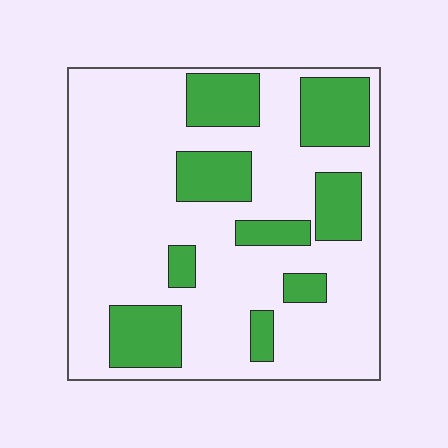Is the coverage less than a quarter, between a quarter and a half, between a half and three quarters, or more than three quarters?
Between a quarter and a half.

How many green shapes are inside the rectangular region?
9.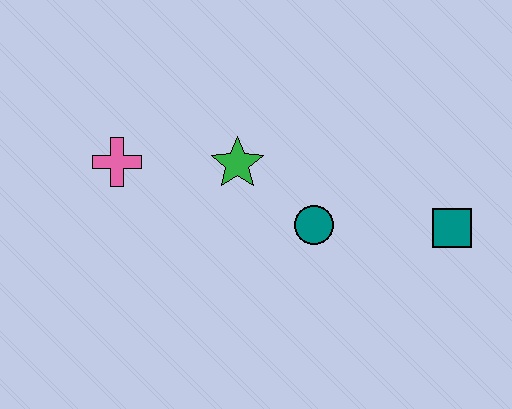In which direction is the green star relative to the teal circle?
The green star is to the left of the teal circle.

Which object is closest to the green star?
The teal circle is closest to the green star.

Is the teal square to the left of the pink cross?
No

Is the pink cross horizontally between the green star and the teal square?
No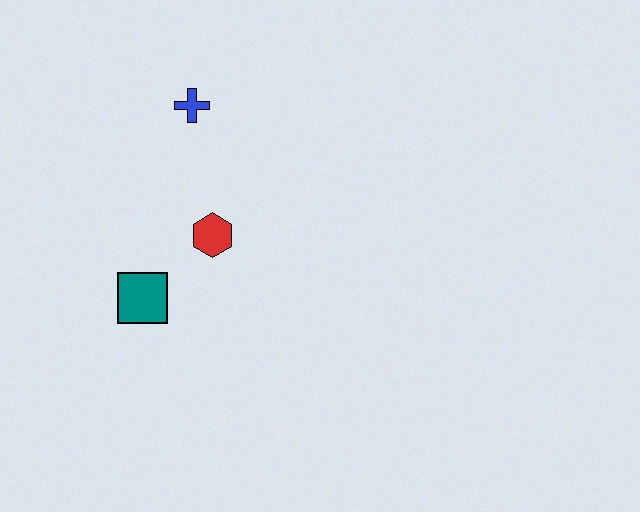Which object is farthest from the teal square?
The blue cross is farthest from the teal square.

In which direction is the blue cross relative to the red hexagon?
The blue cross is above the red hexagon.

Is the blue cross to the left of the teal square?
No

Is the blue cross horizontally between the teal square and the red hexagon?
Yes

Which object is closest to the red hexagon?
The teal square is closest to the red hexagon.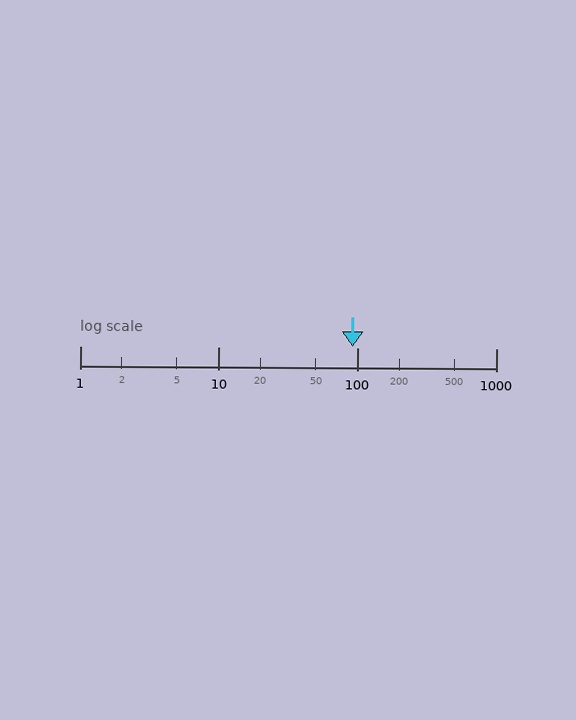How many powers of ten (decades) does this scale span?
The scale spans 3 decades, from 1 to 1000.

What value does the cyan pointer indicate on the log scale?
The pointer indicates approximately 92.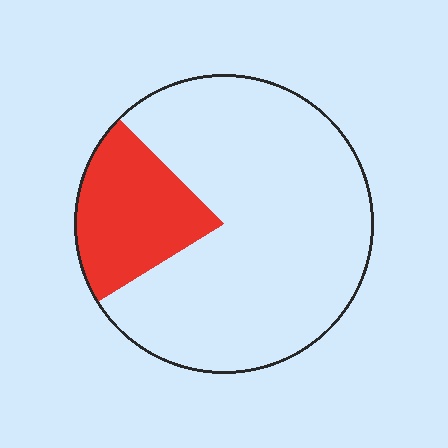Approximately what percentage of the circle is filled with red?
Approximately 20%.